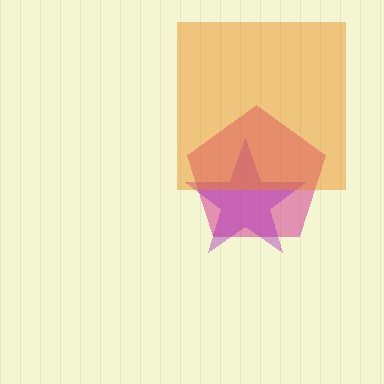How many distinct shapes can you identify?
There are 3 distinct shapes: a magenta pentagon, a purple star, an orange square.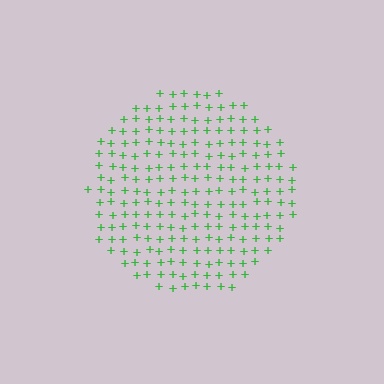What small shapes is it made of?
It is made of small plus signs.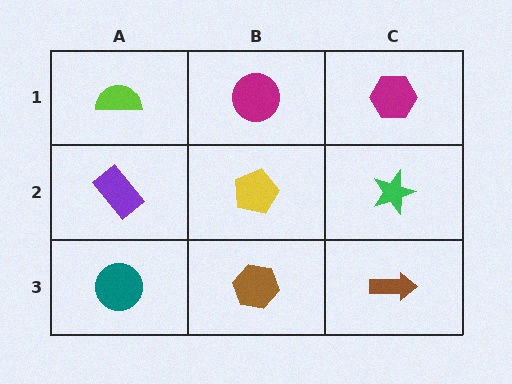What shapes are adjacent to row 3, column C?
A green star (row 2, column C), a brown hexagon (row 3, column B).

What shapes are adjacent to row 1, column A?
A purple rectangle (row 2, column A), a magenta circle (row 1, column B).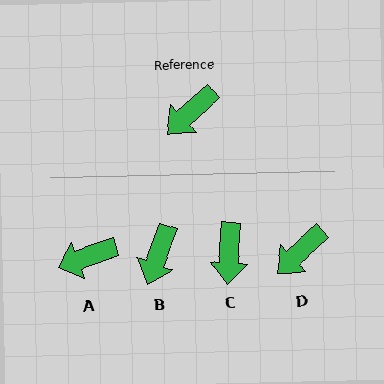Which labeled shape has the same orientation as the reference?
D.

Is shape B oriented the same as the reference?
No, it is off by about 28 degrees.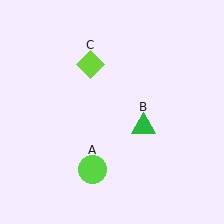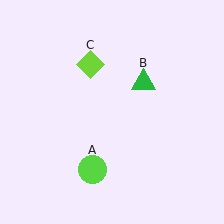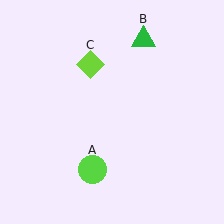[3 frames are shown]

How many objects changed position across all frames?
1 object changed position: green triangle (object B).